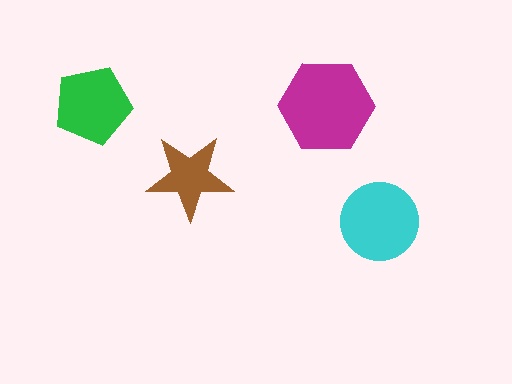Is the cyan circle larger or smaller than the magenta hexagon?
Smaller.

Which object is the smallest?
The brown star.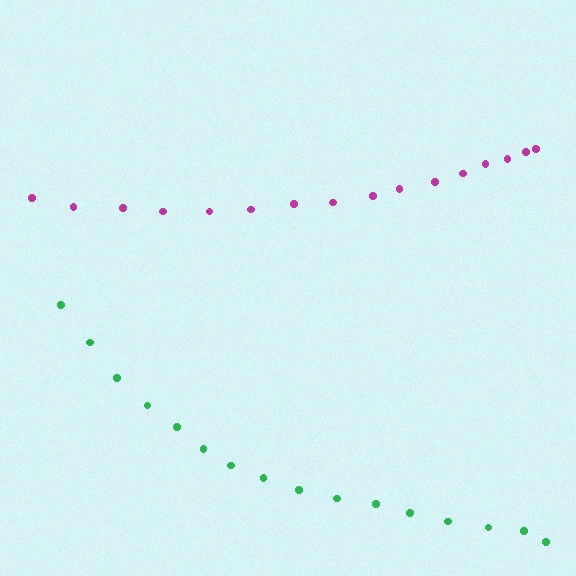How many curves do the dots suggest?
There are 2 distinct paths.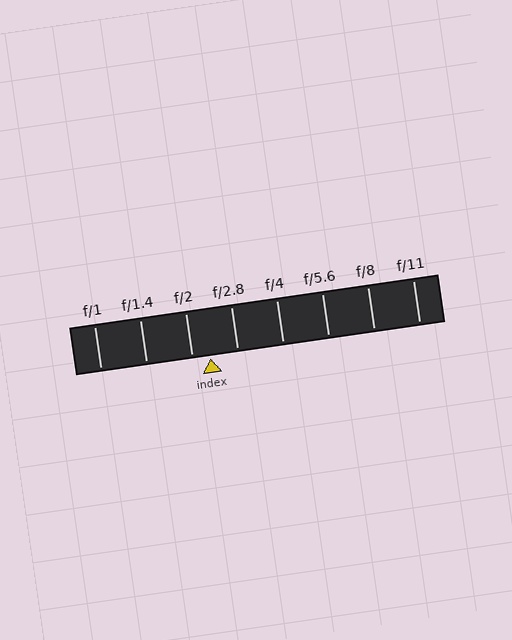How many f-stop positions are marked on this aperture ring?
There are 8 f-stop positions marked.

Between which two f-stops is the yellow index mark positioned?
The index mark is between f/2 and f/2.8.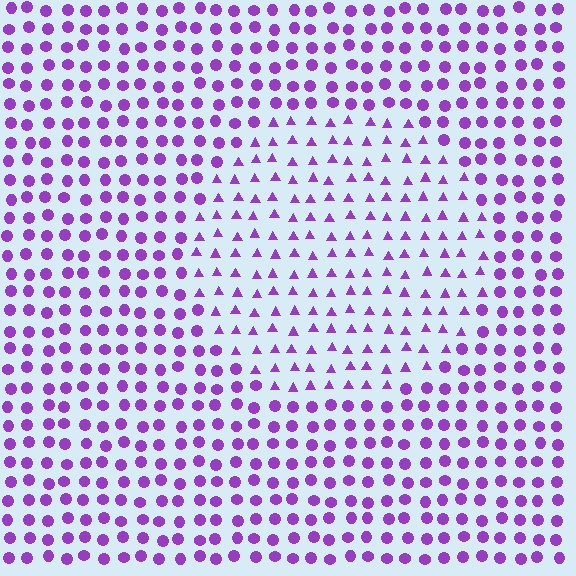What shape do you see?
I see a circle.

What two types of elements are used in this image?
The image uses triangles inside the circle region and circles outside it.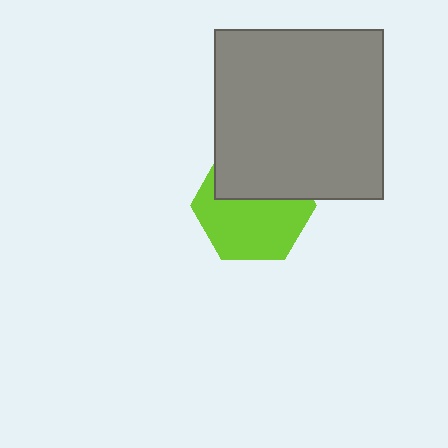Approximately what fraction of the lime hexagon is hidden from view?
Roughly 40% of the lime hexagon is hidden behind the gray square.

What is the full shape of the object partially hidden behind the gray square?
The partially hidden object is a lime hexagon.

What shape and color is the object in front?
The object in front is a gray square.